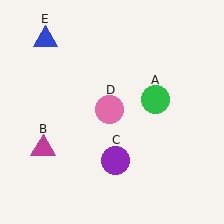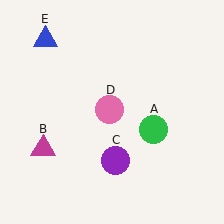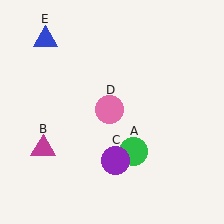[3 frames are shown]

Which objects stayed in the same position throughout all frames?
Magenta triangle (object B) and purple circle (object C) and pink circle (object D) and blue triangle (object E) remained stationary.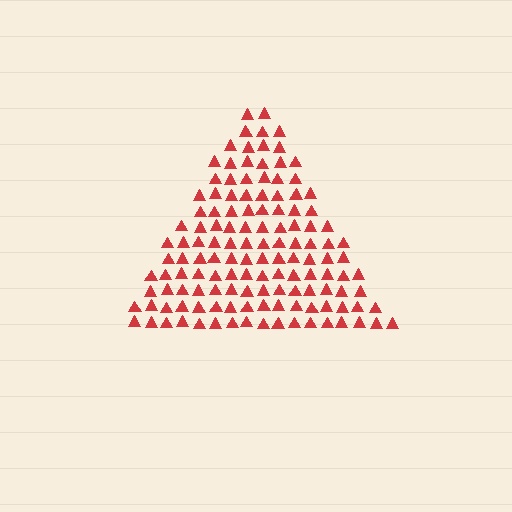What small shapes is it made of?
It is made of small triangles.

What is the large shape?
The large shape is a triangle.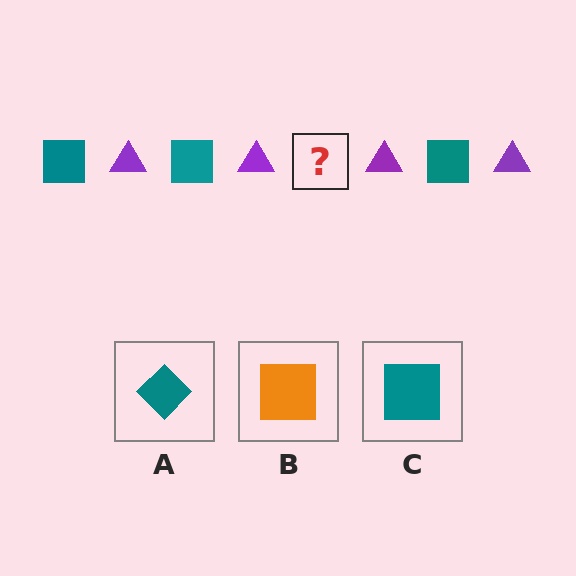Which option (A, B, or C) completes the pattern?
C.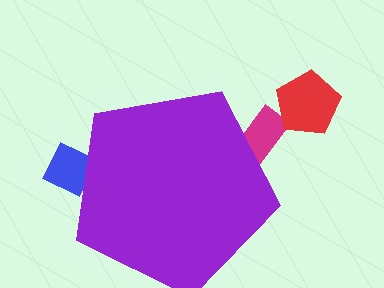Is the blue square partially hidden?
Yes, the blue square is partially hidden behind the purple pentagon.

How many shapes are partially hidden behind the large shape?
2 shapes are partially hidden.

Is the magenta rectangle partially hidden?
Yes, the magenta rectangle is partially hidden behind the purple pentagon.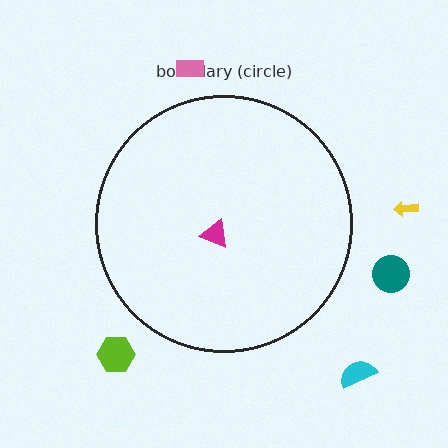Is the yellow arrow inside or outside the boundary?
Outside.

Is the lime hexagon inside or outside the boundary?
Outside.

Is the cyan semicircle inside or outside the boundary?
Outside.